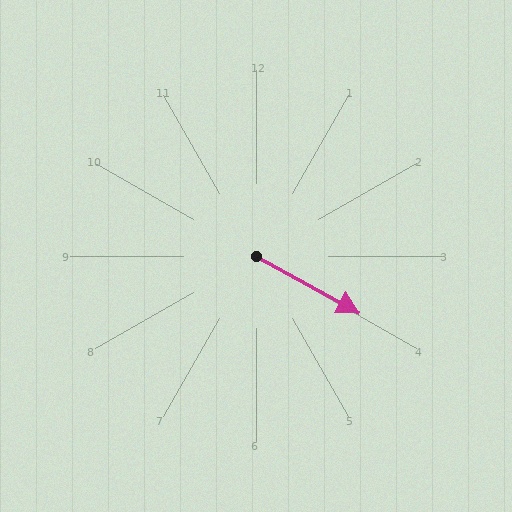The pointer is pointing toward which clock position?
Roughly 4 o'clock.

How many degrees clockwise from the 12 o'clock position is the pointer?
Approximately 119 degrees.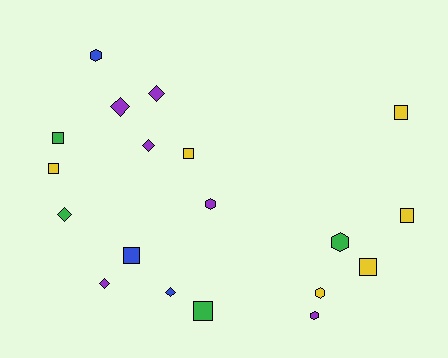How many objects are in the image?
There are 19 objects.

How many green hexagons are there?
There is 1 green hexagon.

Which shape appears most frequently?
Square, with 8 objects.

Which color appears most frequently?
Purple, with 6 objects.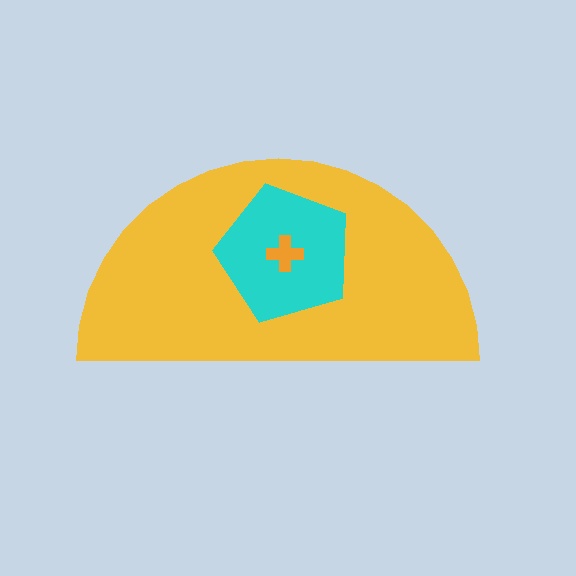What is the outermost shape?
The yellow semicircle.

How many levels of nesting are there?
3.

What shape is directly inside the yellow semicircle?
The cyan pentagon.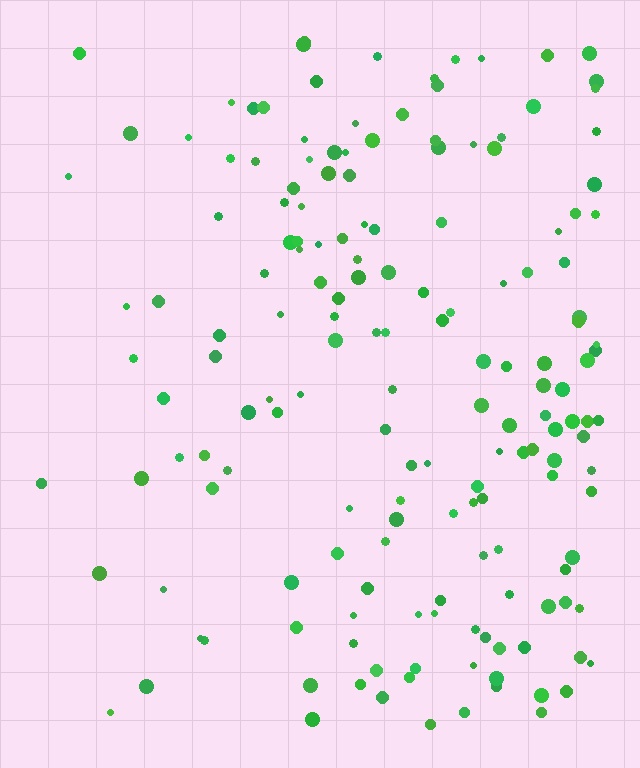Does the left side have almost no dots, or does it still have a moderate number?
Still a moderate number, just noticeably fewer than the right.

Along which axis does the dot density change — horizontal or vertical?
Horizontal.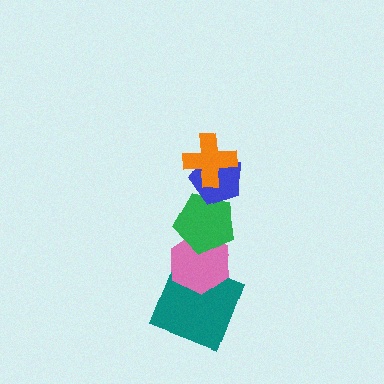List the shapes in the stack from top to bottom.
From top to bottom: the orange cross, the blue pentagon, the green pentagon, the pink hexagon, the teal square.